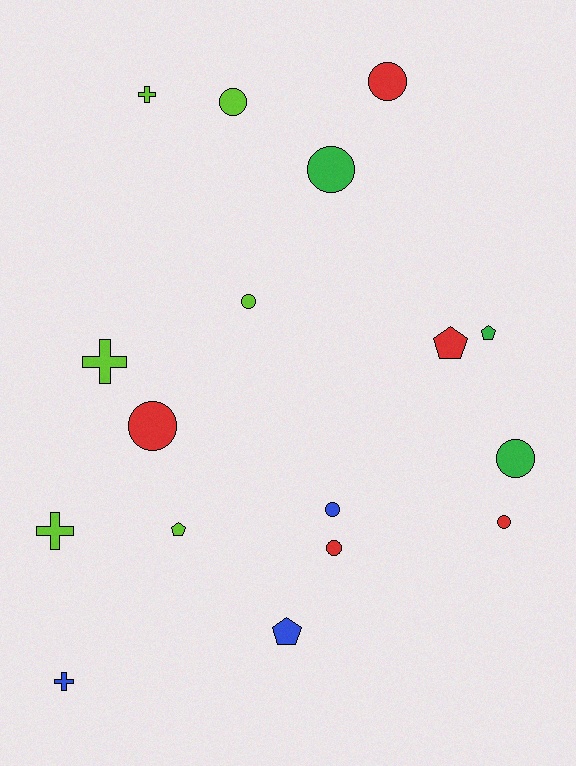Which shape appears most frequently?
Circle, with 9 objects.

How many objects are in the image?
There are 17 objects.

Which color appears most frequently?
Lime, with 6 objects.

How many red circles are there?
There are 4 red circles.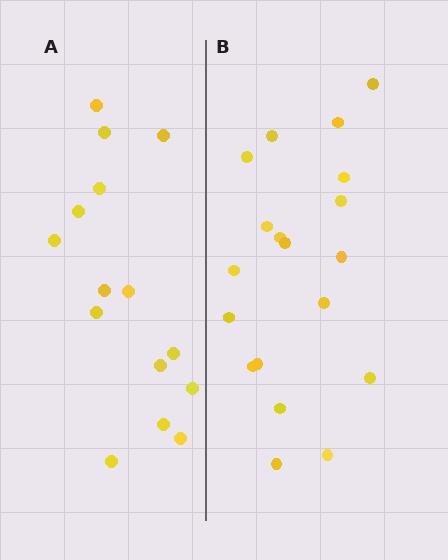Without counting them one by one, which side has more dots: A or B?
Region B (the right region) has more dots.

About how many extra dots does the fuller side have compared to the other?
Region B has about 4 more dots than region A.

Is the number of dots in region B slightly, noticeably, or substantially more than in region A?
Region B has noticeably more, but not dramatically so. The ratio is roughly 1.3 to 1.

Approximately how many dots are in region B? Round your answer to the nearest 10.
About 20 dots. (The exact count is 19, which rounds to 20.)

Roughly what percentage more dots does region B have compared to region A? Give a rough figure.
About 25% more.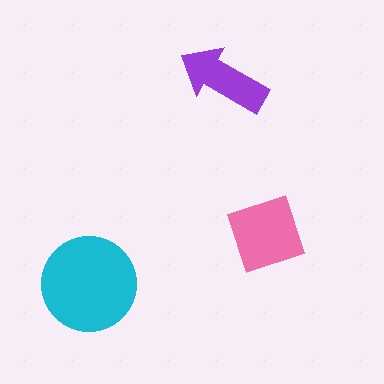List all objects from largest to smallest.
The cyan circle, the pink diamond, the purple arrow.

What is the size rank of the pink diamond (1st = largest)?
2nd.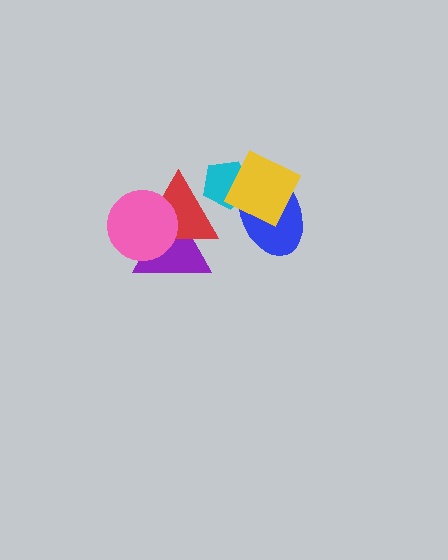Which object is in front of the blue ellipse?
The yellow diamond is in front of the blue ellipse.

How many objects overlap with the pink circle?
2 objects overlap with the pink circle.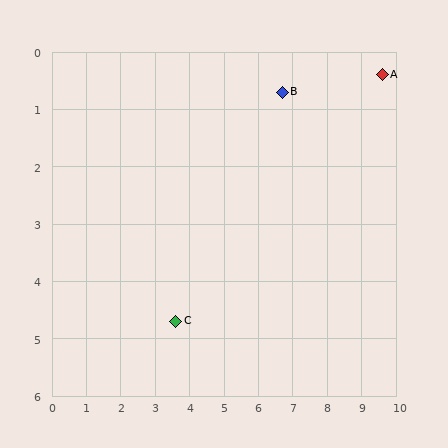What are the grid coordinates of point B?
Point B is at approximately (6.7, 0.7).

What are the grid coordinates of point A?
Point A is at approximately (9.6, 0.4).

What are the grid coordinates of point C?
Point C is at approximately (3.6, 4.7).